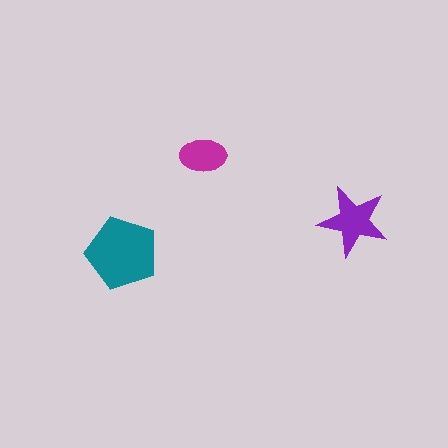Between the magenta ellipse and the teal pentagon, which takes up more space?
The teal pentagon.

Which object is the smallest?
The magenta ellipse.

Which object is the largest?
The teal pentagon.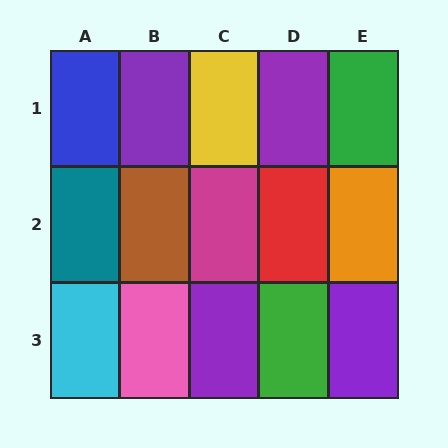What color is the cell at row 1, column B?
Purple.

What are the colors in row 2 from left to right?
Teal, brown, magenta, red, orange.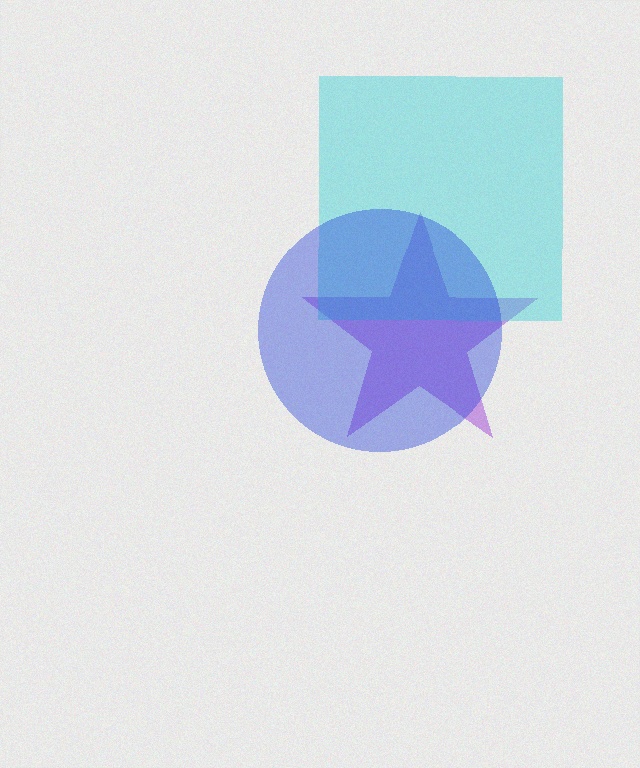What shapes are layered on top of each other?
The layered shapes are: a purple star, a cyan square, a blue circle.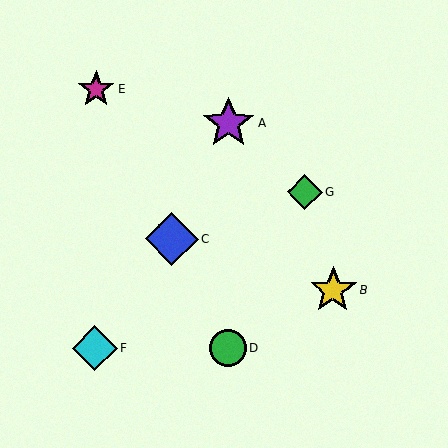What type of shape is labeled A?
Shape A is a purple star.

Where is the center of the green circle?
The center of the green circle is at (228, 348).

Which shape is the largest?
The blue diamond (labeled C) is the largest.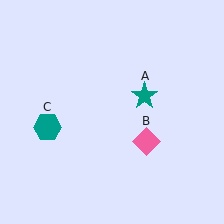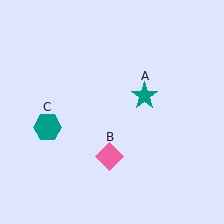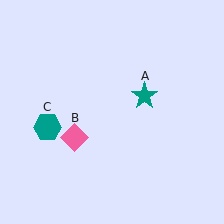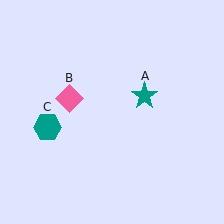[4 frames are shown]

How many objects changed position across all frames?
1 object changed position: pink diamond (object B).